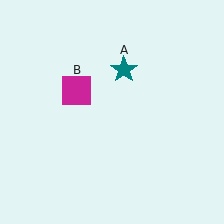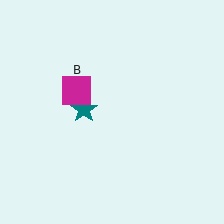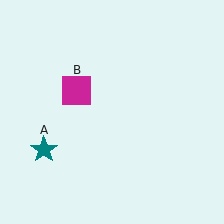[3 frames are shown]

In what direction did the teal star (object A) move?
The teal star (object A) moved down and to the left.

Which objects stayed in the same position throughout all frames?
Magenta square (object B) remained stationary.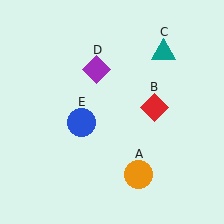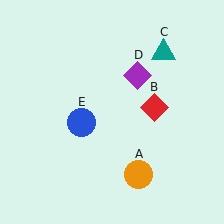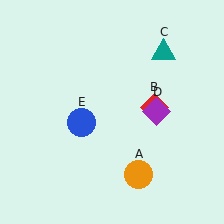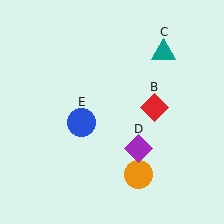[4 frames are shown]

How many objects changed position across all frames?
1 object changed position: purple diamond (object D).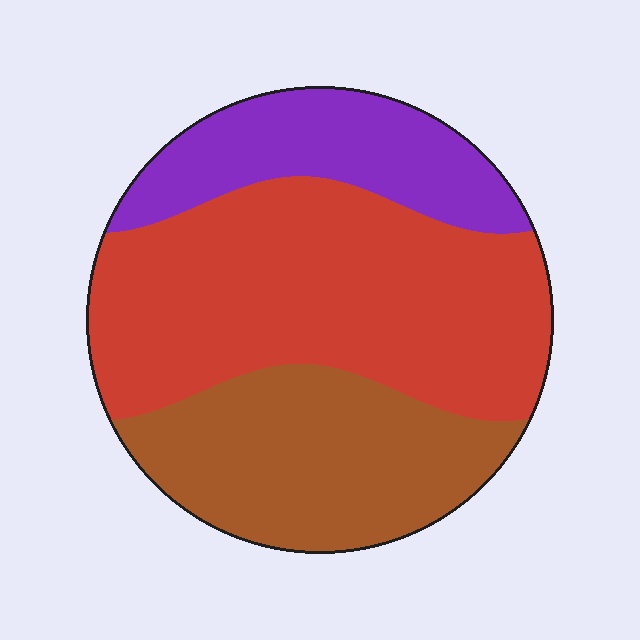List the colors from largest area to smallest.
From largest to smallest: red, brown, purple.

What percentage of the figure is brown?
Brown takes up between a quarter and a half of the figure.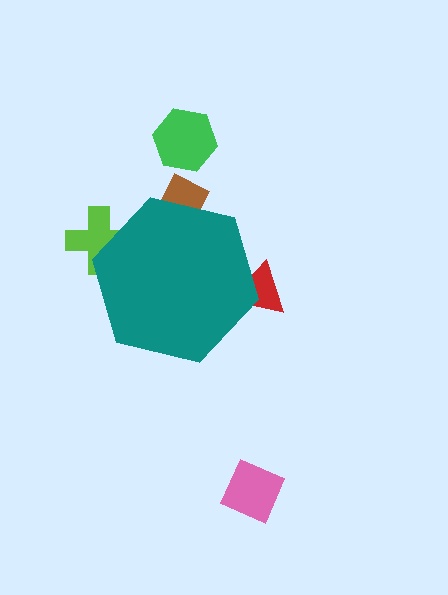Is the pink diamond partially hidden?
No, the pink diamond is fully visible.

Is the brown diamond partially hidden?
Yes, the brown diamond is partially hidden behind the teal hexagon.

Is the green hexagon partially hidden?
No, the green hexagon is fully visible.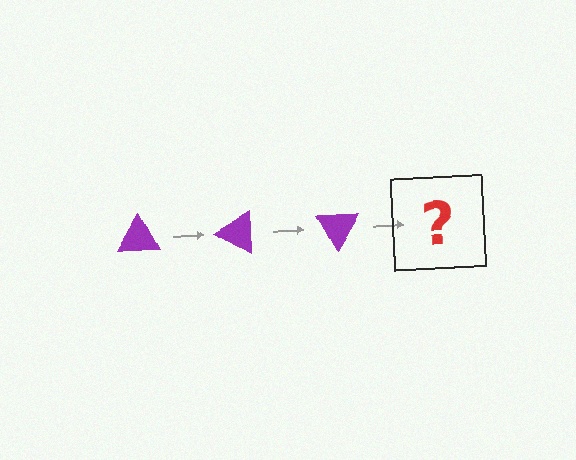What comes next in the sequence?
The next element should be a purple triangle rotated 90 degrees.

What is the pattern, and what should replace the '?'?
The pattern is that the triangle rotates 30 degrees each step. The '?' should be a purple triangle rotated 90 degrees.